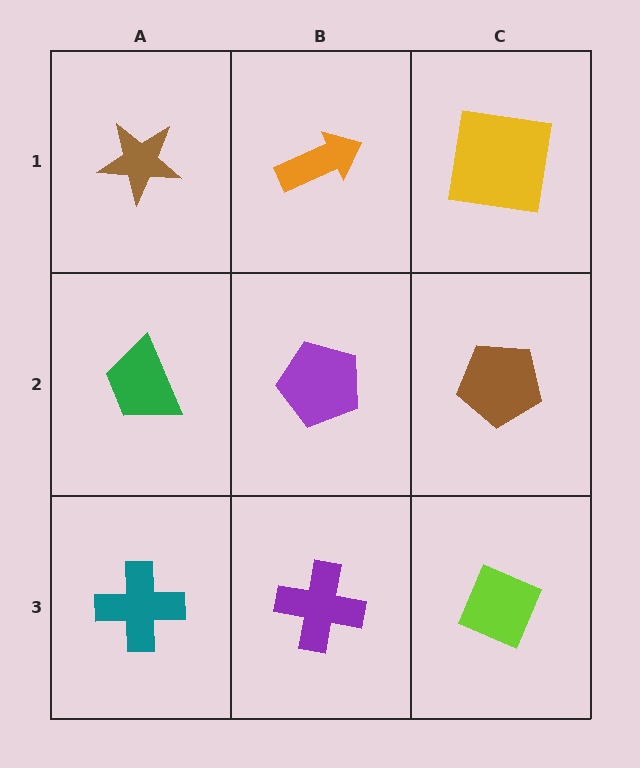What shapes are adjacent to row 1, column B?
A purple pentagon (row 2, column B), a brown star (row 1, column A), a yellow square (row 1, column C).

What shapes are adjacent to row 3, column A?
A green trapezoid (row 2, column A), a purple cross (row 3, column B).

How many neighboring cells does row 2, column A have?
3.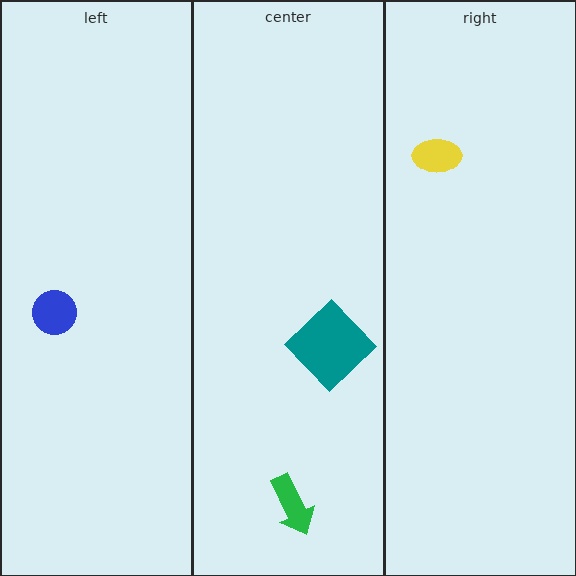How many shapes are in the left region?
1.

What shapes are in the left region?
The blue circle.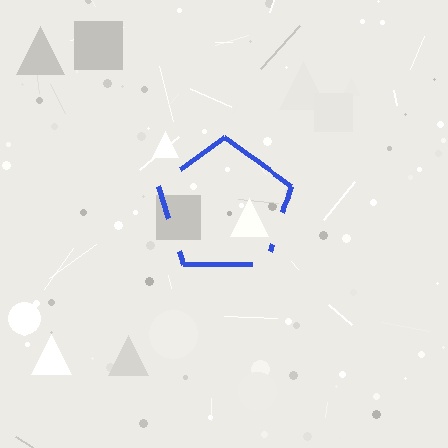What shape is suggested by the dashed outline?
The dashed outline suggests a pentagon.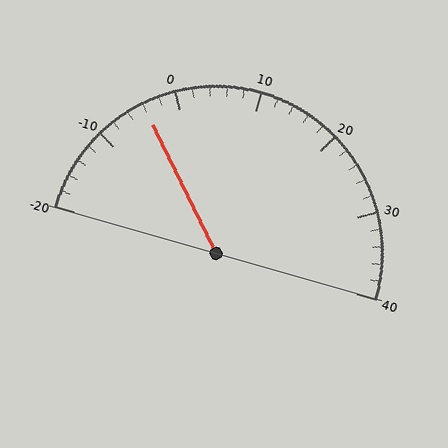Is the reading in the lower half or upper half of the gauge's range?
The reading is in the lower half of the range (-20 to 40).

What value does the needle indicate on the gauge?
The needle indicates approximately -4.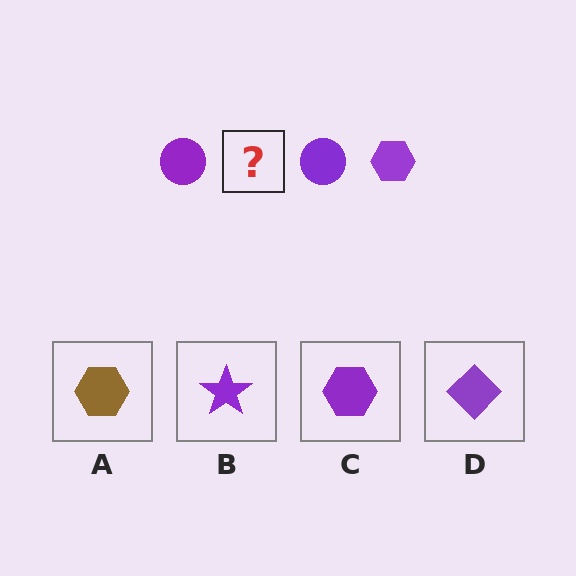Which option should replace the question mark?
Option C.